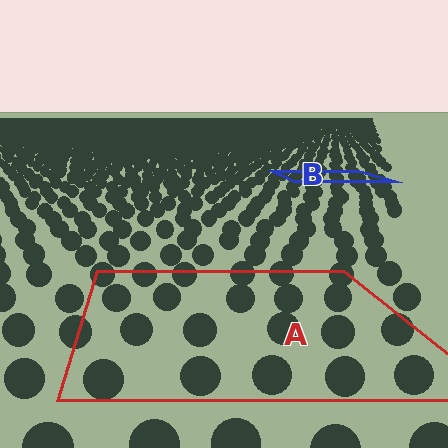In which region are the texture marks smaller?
The texture marks are smaller in region B, because it is farther away.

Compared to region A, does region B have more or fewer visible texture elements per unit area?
Region B has more texture elements per unit area — they are packed more densely because it is farther away.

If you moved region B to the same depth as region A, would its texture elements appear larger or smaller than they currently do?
They would appear larger. At a closer depth, the same texture elements are projected at a bigger on-screen size.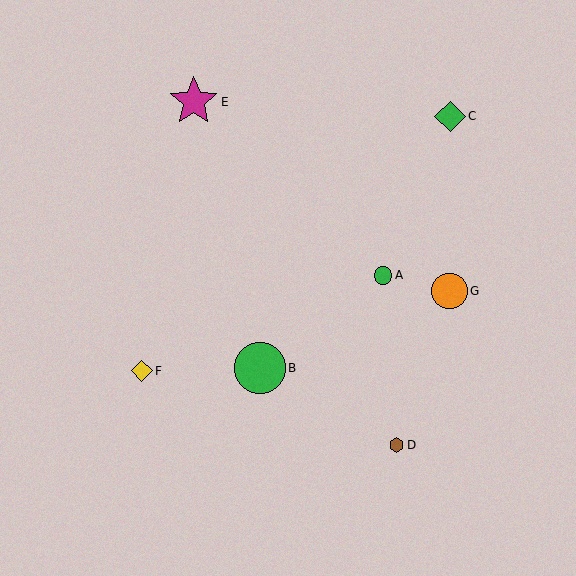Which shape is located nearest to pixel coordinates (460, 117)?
The green diamond (labeled C) at (450, 116) is nearest to that location.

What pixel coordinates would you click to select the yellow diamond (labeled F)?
Click at (142, 371) to select the yellow diamond F.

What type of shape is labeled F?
Shape F is a yellow diamond.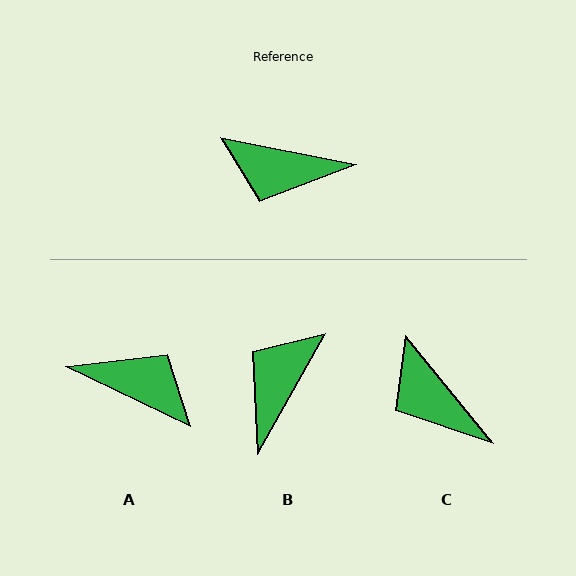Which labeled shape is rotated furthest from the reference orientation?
A, about 166 degrees away.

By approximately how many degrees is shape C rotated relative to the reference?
Approximately 40 degrees clockwise.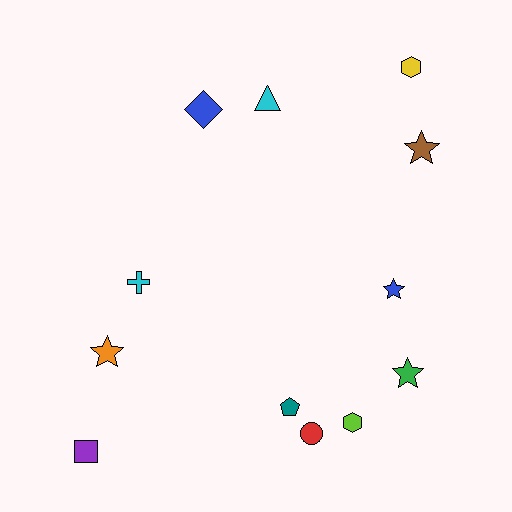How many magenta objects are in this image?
There are no magenta objects.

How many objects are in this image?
There are 12 objects.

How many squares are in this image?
There is 1 square.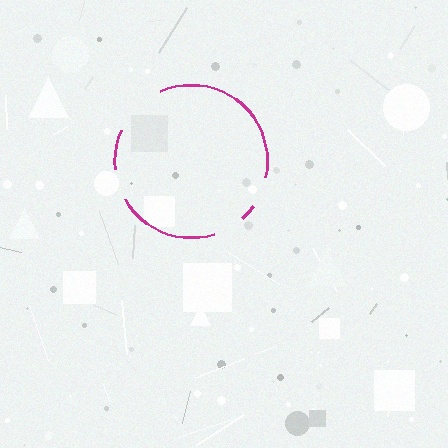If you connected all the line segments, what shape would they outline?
They would outline a circle.